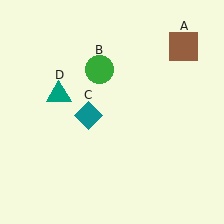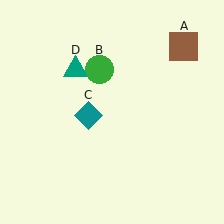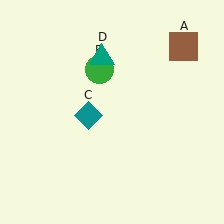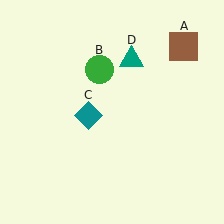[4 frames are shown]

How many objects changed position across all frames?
1 object changed position: teal triangle (object D).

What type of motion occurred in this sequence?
The teal triangle (object D) rotated clockwise around the center of the scene.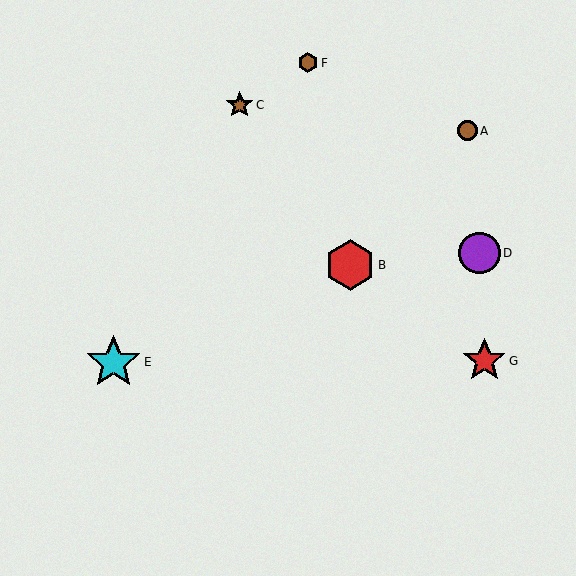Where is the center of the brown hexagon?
The center of the brown hexagon is at (308, 63).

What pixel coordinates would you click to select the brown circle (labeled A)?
Click at (467, 131) to select the brown circle A.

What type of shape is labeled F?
Shape F is a brown hexagon.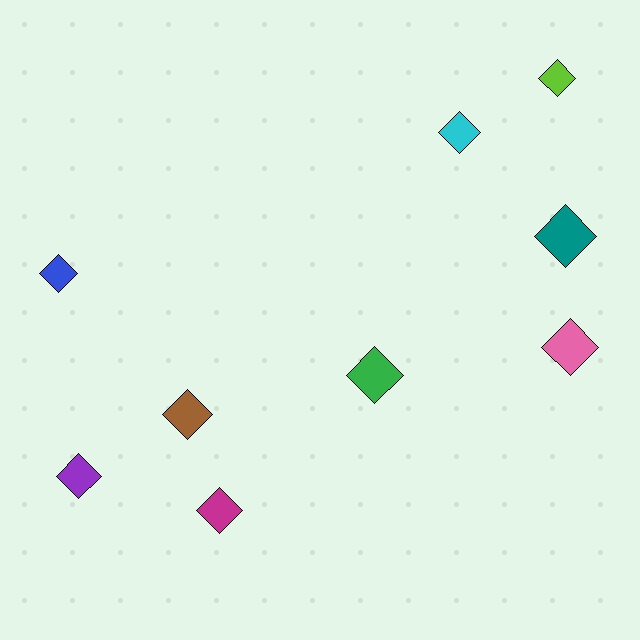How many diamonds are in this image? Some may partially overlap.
There are 9 diamonds.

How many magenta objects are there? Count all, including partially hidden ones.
There is 1 magenta object.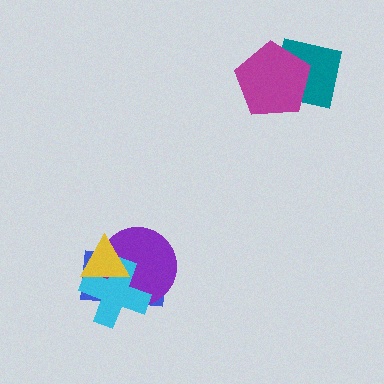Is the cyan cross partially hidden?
Yes, it is partially covered by another shape.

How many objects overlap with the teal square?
1 object overlaps with the teal square.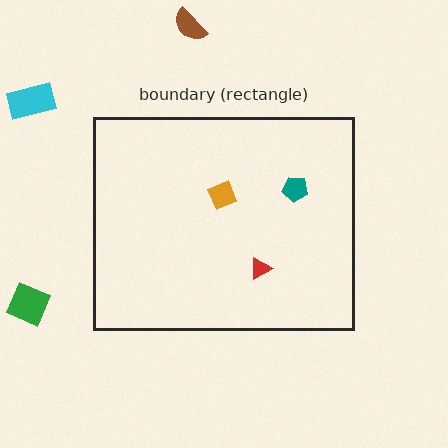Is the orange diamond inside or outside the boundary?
Inside.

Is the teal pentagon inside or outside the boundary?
Inside.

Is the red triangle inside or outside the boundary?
Inside.